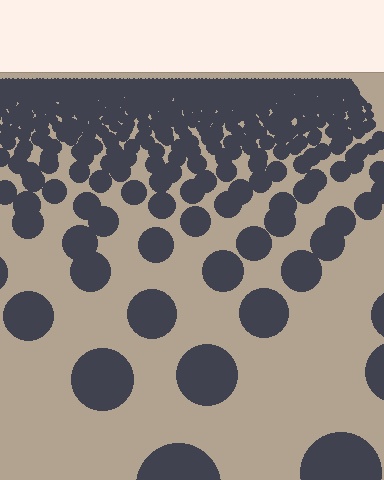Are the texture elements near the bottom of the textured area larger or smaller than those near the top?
Larger. Near the bottom, elements are closer to the viewer and appear at a bigger on-screen size.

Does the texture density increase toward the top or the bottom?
Density increases toward the top.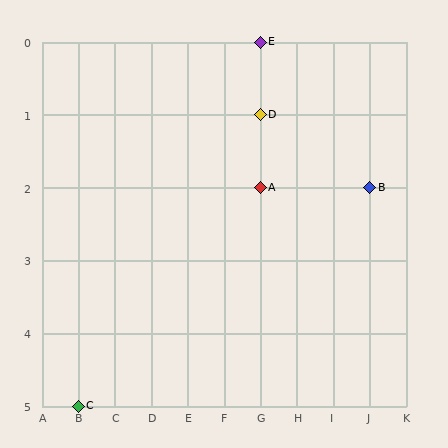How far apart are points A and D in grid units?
Points A and D are 1 row apart.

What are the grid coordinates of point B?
Point B is at grid coordinates (J, 2).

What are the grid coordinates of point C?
Point C is at grid coordinates (B, 5).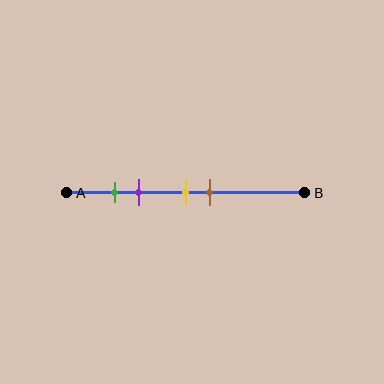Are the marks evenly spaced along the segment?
No, the marks are not evenly spaced.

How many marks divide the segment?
There are 4 marks dividing the segment.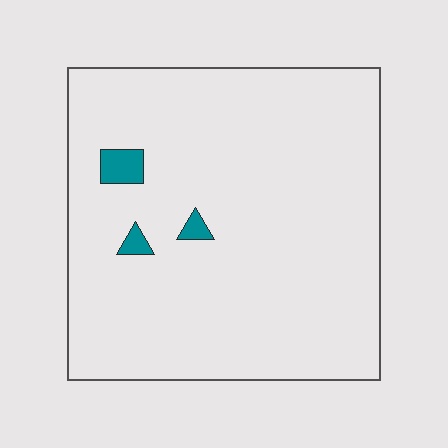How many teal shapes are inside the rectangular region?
3.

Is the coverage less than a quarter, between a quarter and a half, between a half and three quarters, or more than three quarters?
Less than a quarter.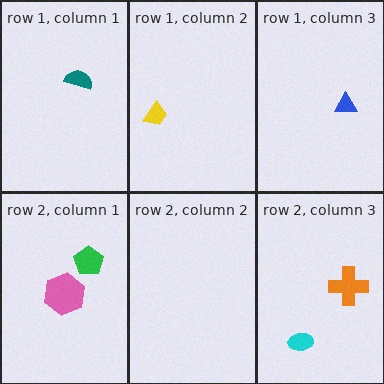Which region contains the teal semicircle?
The row 1, column 1 region.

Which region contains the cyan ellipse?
The row 2, column 3 region.